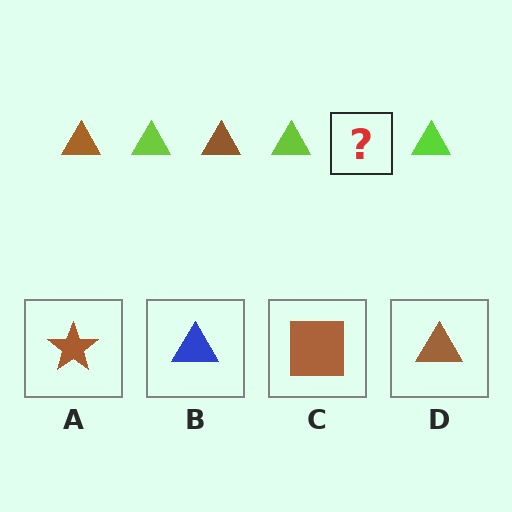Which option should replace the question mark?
Option D.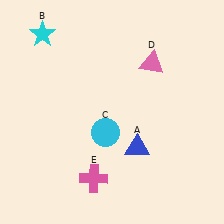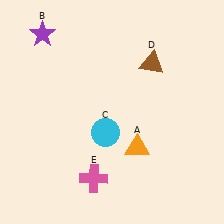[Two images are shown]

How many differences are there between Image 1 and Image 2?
There are 3 differences between the two images.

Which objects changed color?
A changed from blue to orange. B changed from cyan to purple. D changed from pink to brown.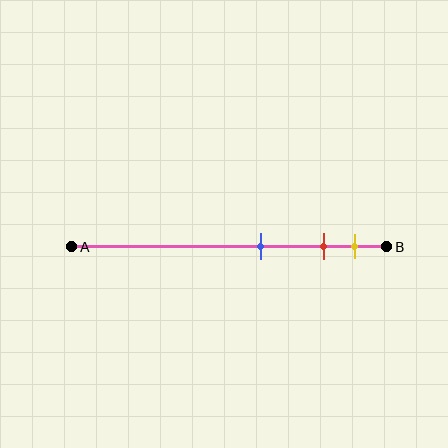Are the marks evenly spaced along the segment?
No, the marks are not evenly spaced.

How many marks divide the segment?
There are 3 marks dividing the segment.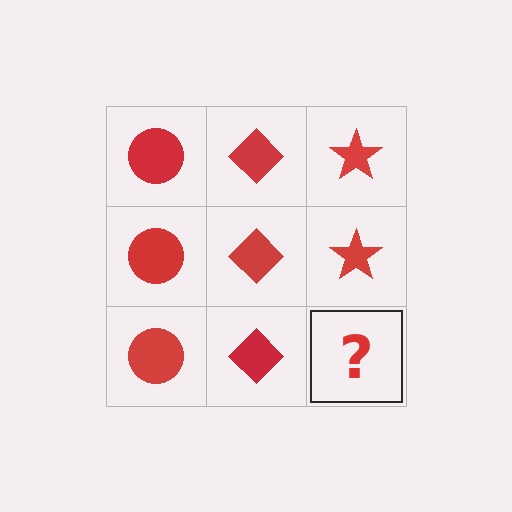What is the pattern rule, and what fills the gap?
The rule is that each column has a consistent shape. The gap should be filled with a red star.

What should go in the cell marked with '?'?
The missing cell should contain a red star.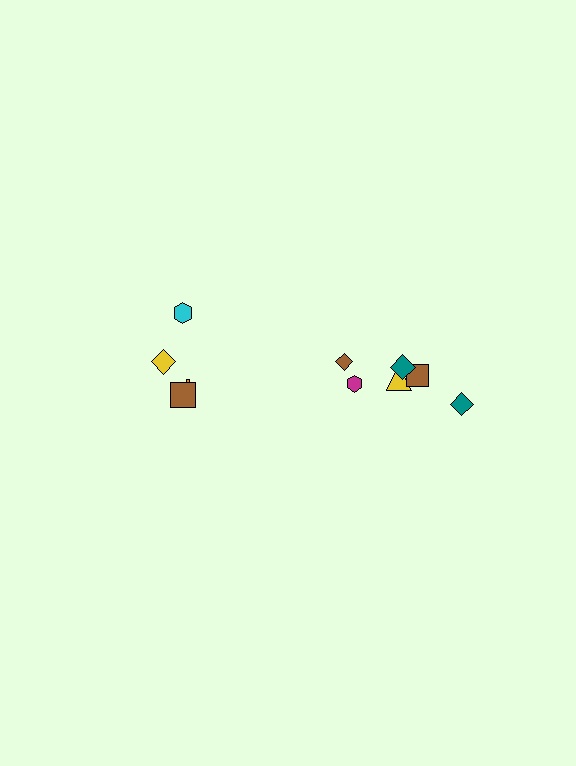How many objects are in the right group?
There are 6 objects.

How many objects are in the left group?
There are 4 objects.